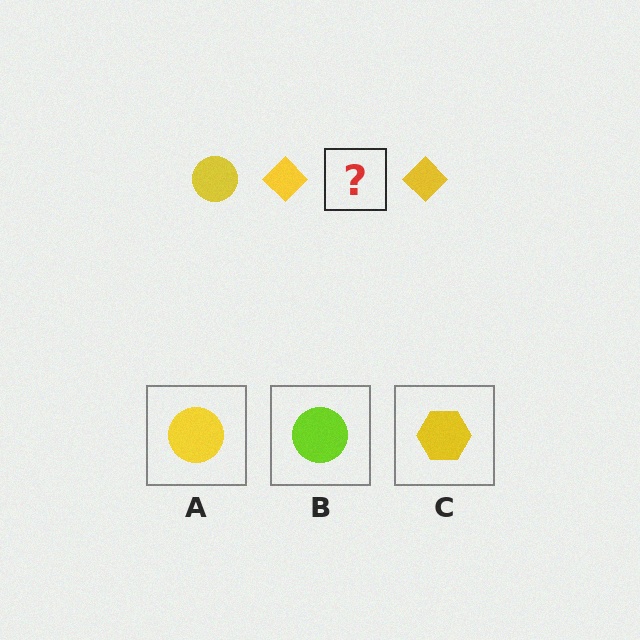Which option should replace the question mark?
Option A.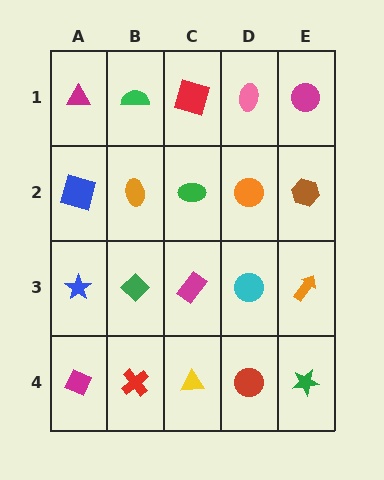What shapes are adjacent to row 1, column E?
A brown hexagon (row 2, column E), a pink ellipse (row 1, column D).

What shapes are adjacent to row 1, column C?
A green ellipse (row 2, column C), a green semicircle (row 1, column B), a pink ellipse (row 1, column D).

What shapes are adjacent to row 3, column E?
A brown hexagon (row 2, column E), a green star (row 4, column E), a cyan circle (row 3, column D).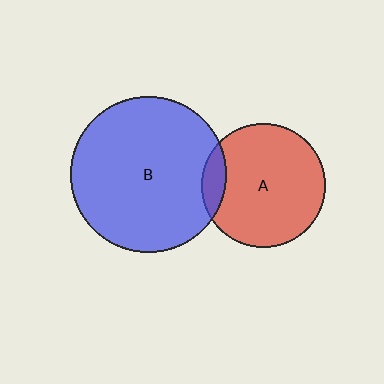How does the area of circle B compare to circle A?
Approximately 1.6 times.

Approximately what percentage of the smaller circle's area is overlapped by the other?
Approximately 10%.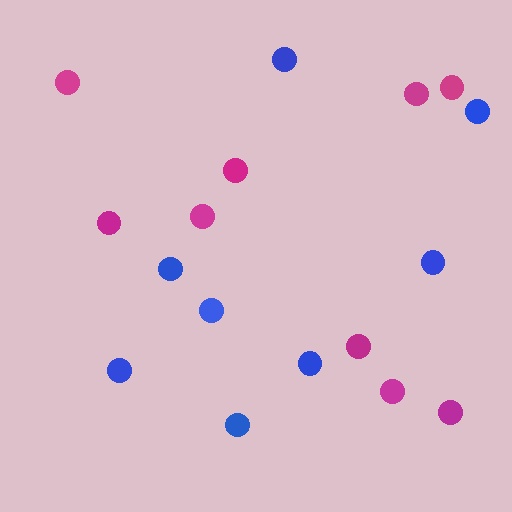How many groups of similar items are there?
There are 2 groups: one group of blue circles (8) and one group of magenta circles (9).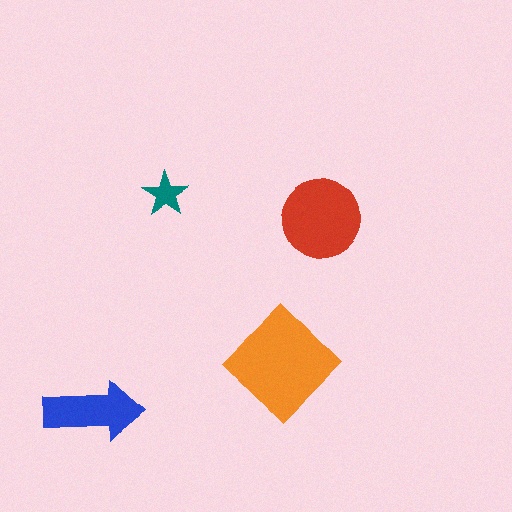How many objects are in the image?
There are 4 objects in the image.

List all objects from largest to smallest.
The orange diamond, the red circle, the blue arrow, the teal star.